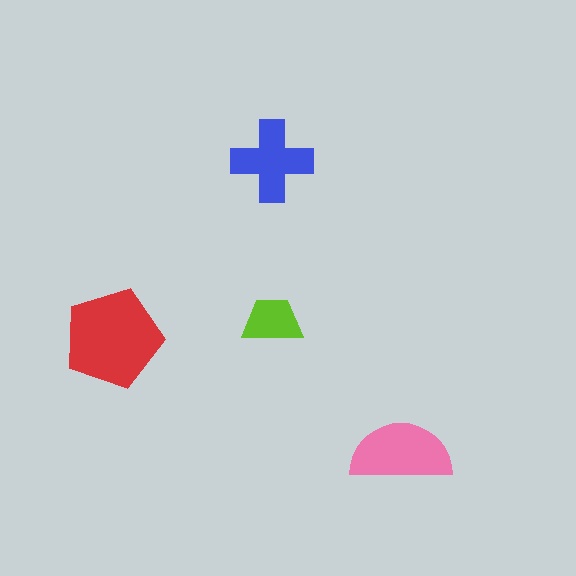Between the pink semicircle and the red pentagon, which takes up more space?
The red pentagon.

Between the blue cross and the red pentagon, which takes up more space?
The red pentagon.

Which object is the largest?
The red pentagon.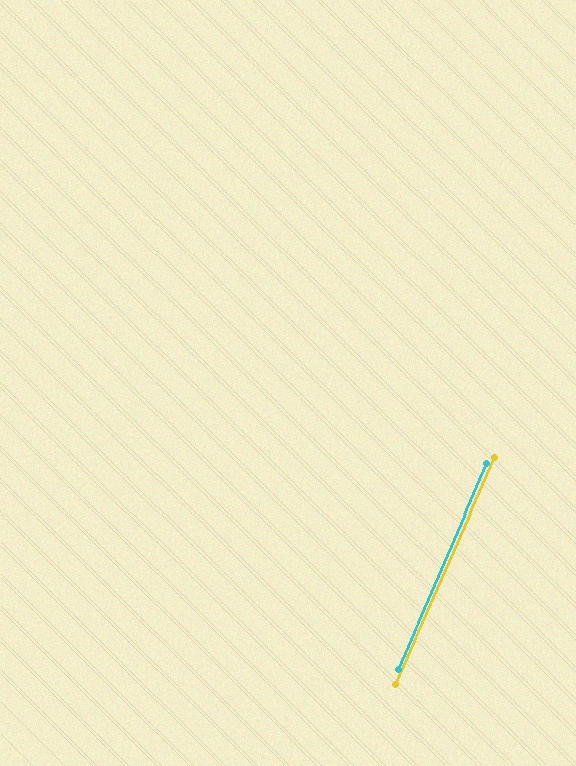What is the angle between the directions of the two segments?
Approximately 0 degrees.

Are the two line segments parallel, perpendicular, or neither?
Parallel — their directions differ by only 0.4°.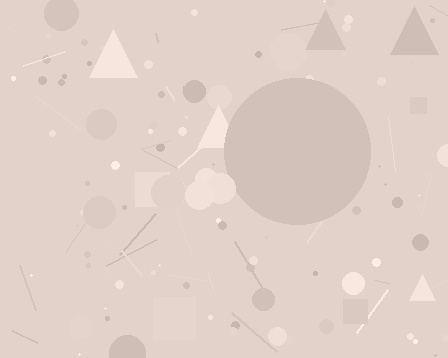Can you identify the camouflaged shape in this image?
The camouflaged shape is a circle.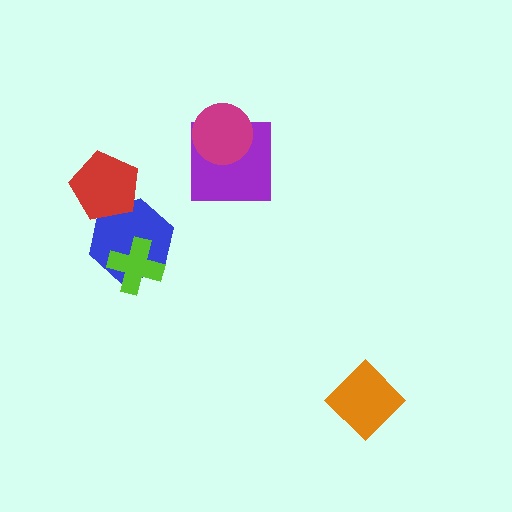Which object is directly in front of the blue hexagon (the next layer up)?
The lime cross is directly in front of the blue hexagon.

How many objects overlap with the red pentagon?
1 object overlaps with the red pentagon.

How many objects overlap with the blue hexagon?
2 objects overlap with the blue hexagon.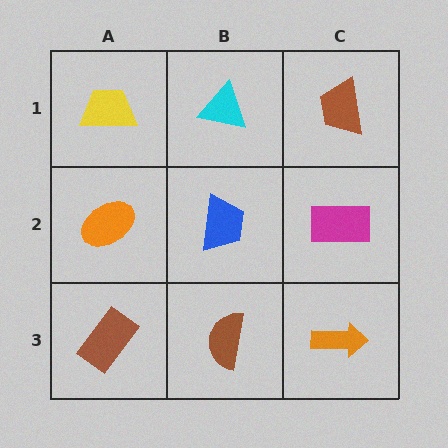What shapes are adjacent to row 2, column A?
A yellow trapezoid (row 1, column A), a brown rectangle (row 3, column A), a blue trapezoid (row 2, column B).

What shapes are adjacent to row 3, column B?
A blue trapezoid (row 2, column B), a brown rectangle (row 3, column A), an orange arrow (row 3, column C).